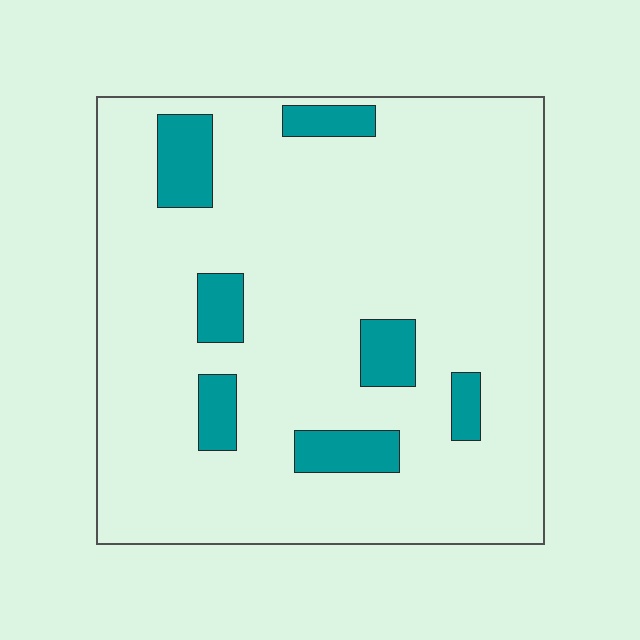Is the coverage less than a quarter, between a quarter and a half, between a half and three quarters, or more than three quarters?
Less than a quarter.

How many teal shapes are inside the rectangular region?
7.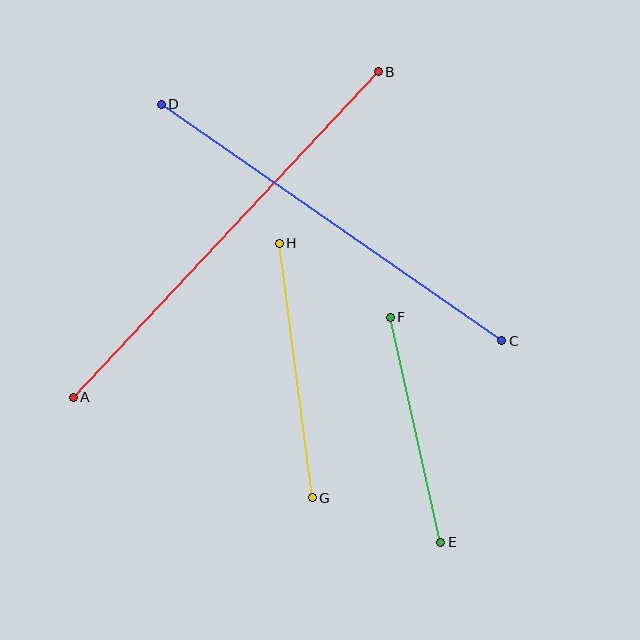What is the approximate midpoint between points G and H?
The midpoint is at approximately (296, 370) pixels.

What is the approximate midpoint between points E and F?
The midpoint is at approximately (416, 430) pixels.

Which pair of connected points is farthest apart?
Points A and B are farthest apart.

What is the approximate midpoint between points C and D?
The midpoint is at approximately (331, 222) pixels.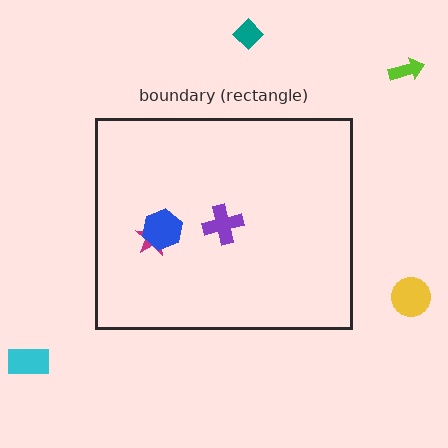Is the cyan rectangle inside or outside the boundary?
Outside.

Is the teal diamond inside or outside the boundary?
Outside.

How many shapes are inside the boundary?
3 inside, 4 outside.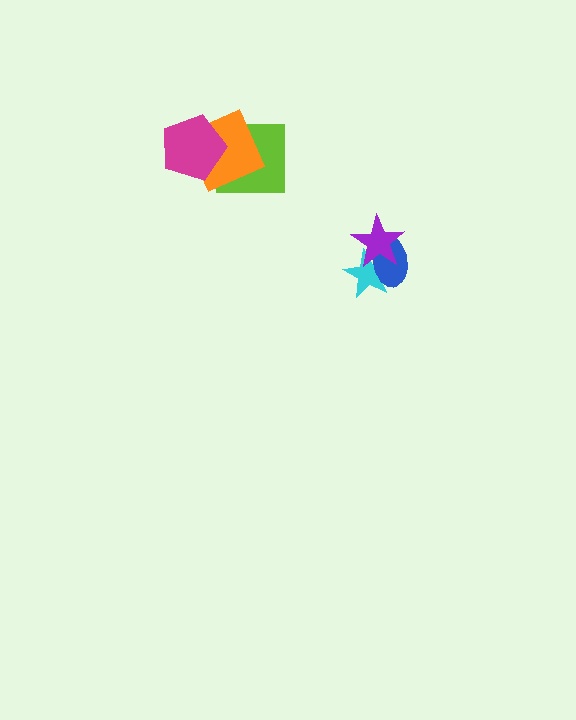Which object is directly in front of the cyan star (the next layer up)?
The blue ellipse is directly in front of the cyan star.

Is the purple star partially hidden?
No, no other shape covers it.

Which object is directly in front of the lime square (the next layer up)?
The orange diamond is directly in front of the lime square.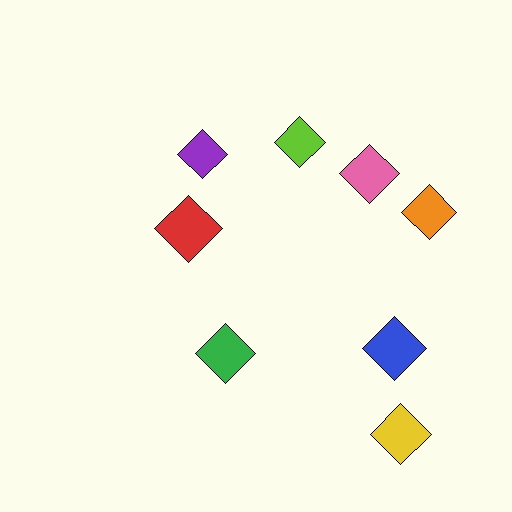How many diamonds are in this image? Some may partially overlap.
There are 8 diamonds.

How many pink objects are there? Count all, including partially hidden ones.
There is 1 pink object.